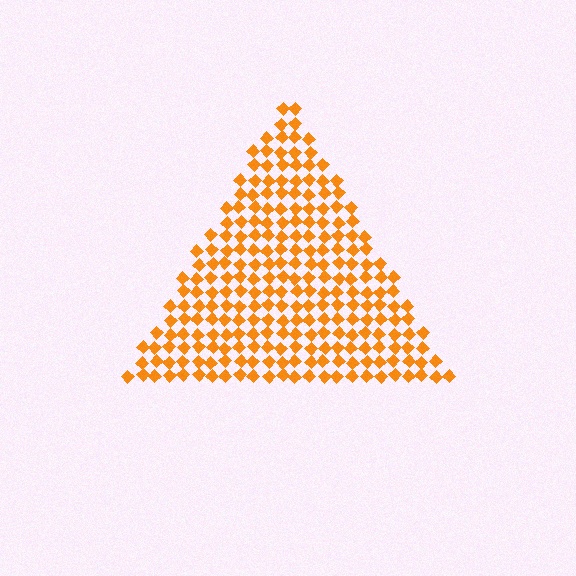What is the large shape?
The large shape is a triangle.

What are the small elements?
The small elements are diamonds.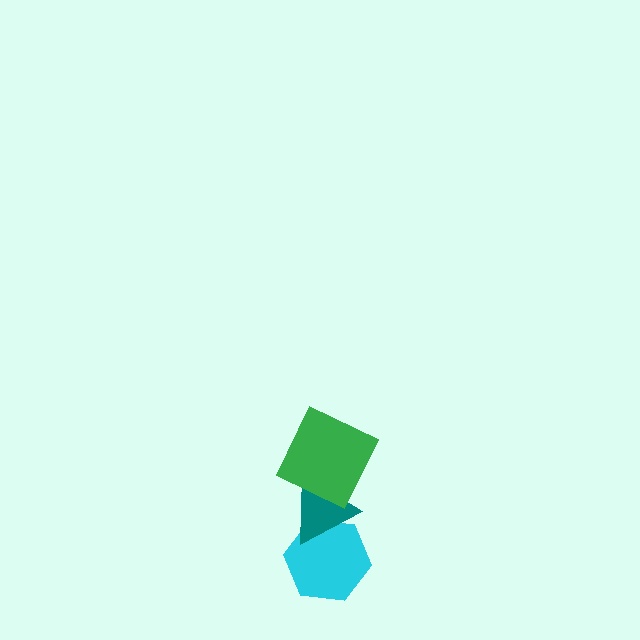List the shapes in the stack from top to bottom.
From top to bottom: the green square, the teal triangle, the cyan hexagon.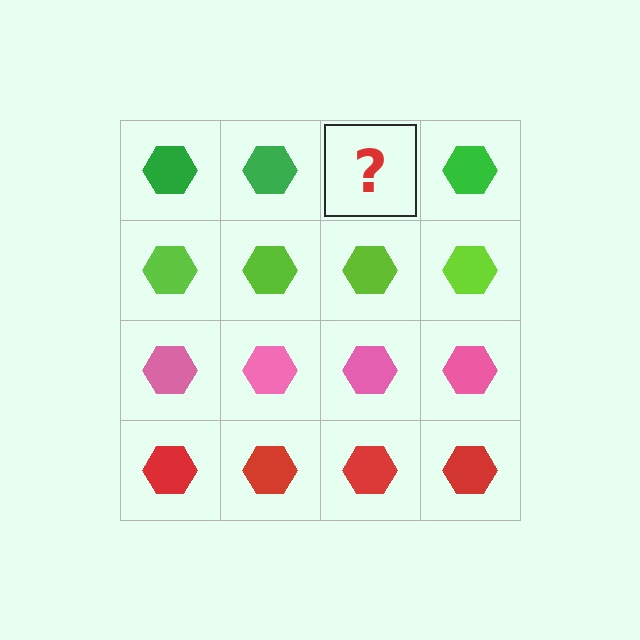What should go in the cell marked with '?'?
The missing cell should contain a green hexagon.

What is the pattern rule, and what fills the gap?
The rule is that each row has a consistent color. The gap should be filled with a green hexagon.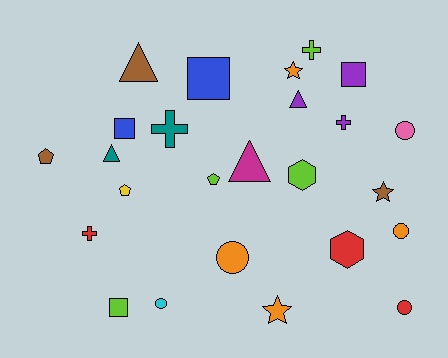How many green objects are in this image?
There are no green objects.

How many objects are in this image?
There are 25 objects.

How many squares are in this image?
There are 4 squares.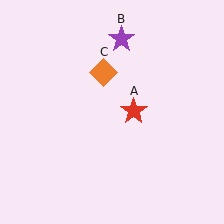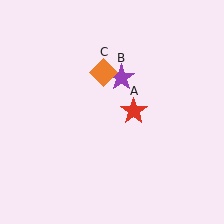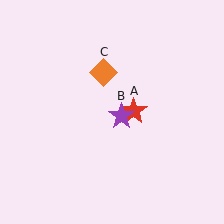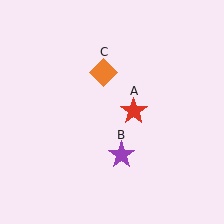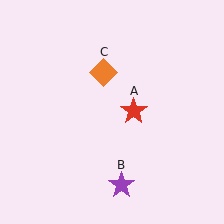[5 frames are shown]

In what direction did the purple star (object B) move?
The purple star (object B) moved down.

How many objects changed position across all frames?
1 object changed position: purple star (object B).